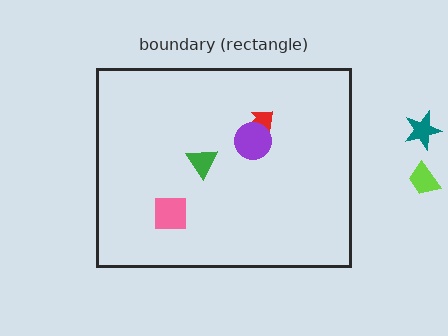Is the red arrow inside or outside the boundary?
Inside.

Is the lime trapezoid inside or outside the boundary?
Outside.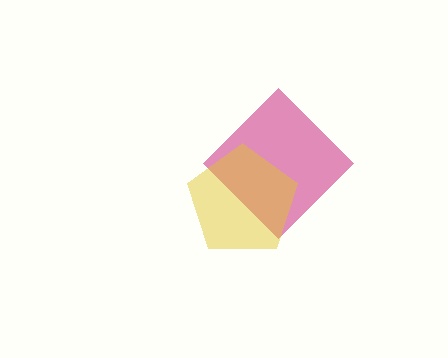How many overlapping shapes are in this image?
There are 2 overlapping shapes in the image.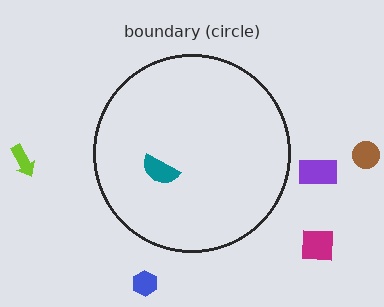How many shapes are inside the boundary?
1 inside, 5 outside.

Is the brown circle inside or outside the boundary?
Outside.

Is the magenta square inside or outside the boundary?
Outside.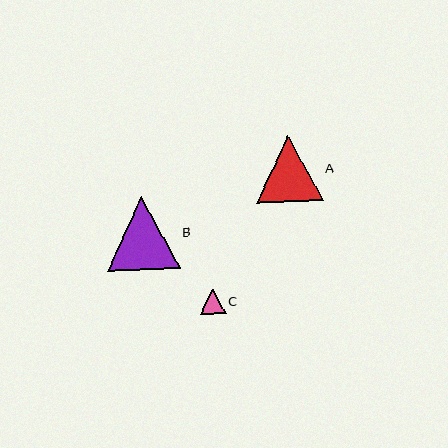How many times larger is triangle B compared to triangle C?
Triangle B is approximately 2.9 times the size of triangle C.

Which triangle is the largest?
Triangle B is the largest with a size of approximately 73 pixels.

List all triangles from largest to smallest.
From largest to smallest: B, A, C.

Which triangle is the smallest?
Triangle C is the smallest with a size of approximately 25 pixels.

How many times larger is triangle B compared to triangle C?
Triangle B is approximately 2.9 times the size of triangle C.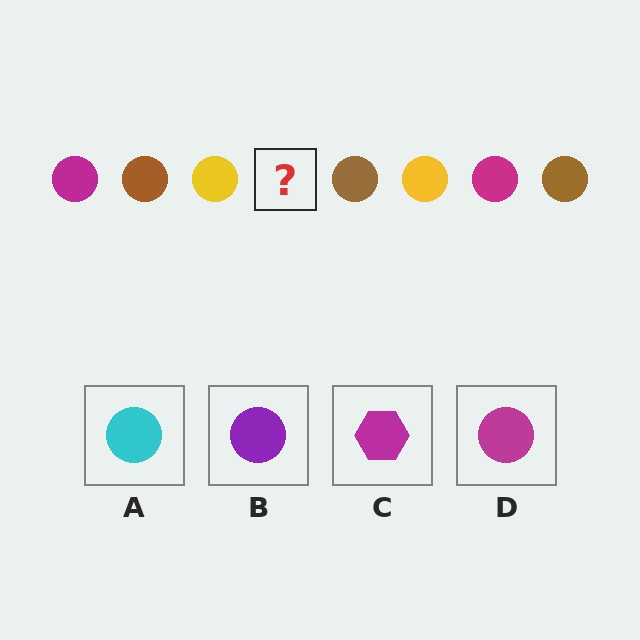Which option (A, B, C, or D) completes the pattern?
D.